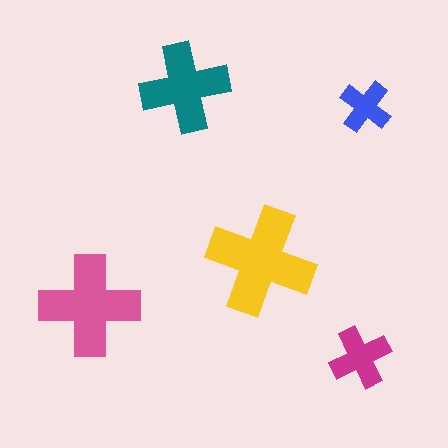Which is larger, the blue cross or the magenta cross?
The magenta one.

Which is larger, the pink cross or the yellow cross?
The yellow one.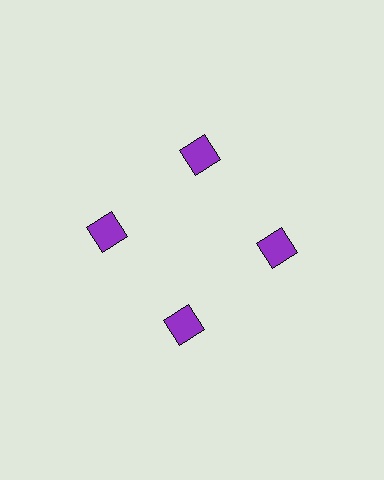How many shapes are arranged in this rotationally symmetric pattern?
There are 4 shapes, arranged in 4 groups of 1.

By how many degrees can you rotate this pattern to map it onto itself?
The pattern maps onto itself every 90 degrees of rotation.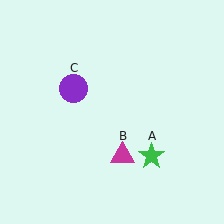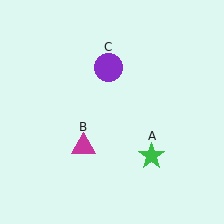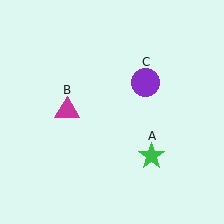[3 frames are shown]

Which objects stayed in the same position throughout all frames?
Green star (object A) remained stationary.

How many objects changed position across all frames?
2 objects changed position: magenta triangle (object B), purple circle (object C).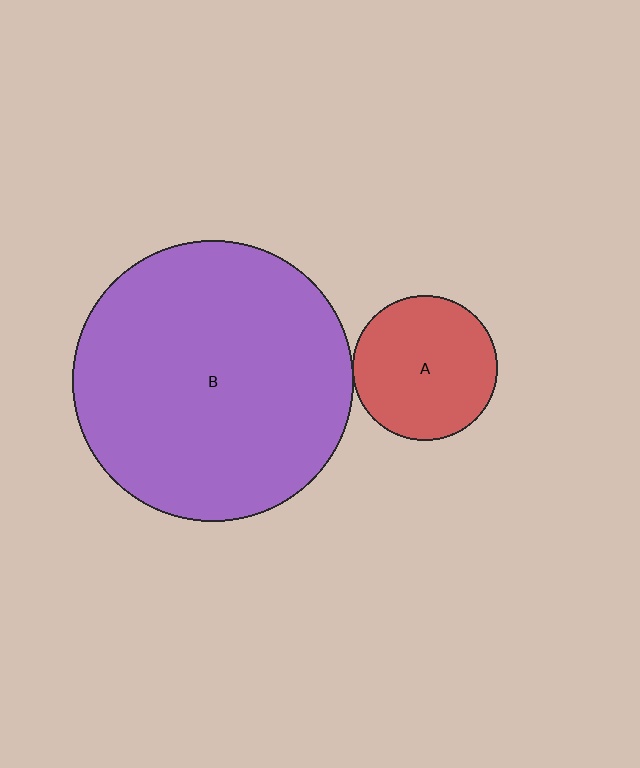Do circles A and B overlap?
Yes.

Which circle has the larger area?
Circle B (purple).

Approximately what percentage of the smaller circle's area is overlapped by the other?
Approximately 5%.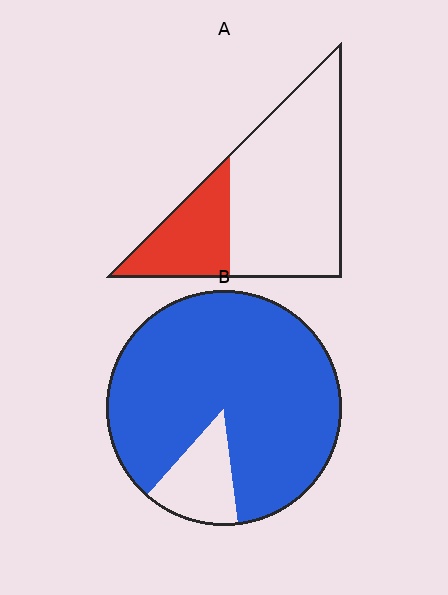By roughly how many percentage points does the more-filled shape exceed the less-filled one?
By roughly 60 percentage points (B over A).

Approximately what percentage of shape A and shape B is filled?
A is approximately 30% and B is approximately 85%.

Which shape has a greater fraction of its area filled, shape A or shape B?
Shape B.